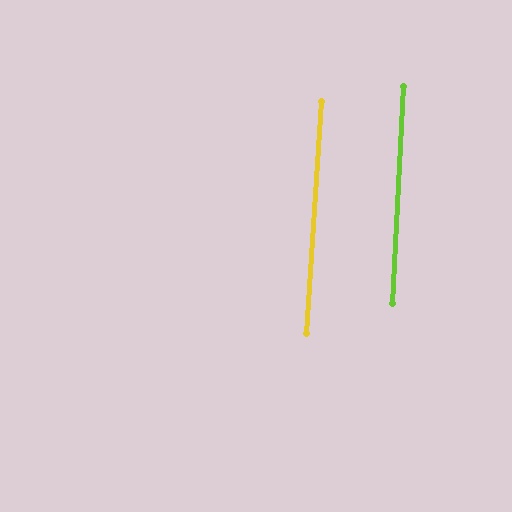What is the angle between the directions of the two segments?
Approximately 1 degree.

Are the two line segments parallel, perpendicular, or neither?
Parallel — their directions differ by only 0.8°.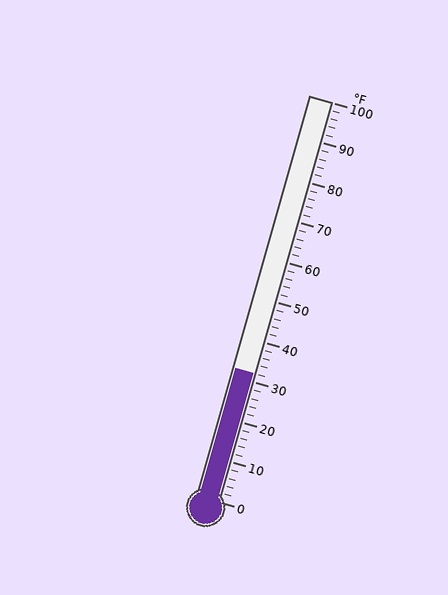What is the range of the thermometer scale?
The thermometer scale ranges from 0°F to 100°F.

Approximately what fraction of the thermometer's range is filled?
The thermometer is filled to approximately 30% of its range.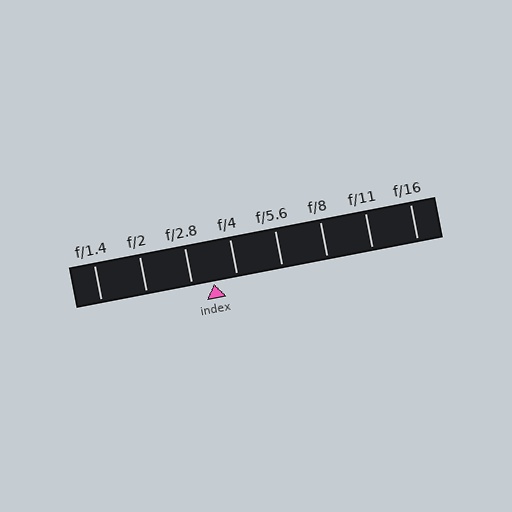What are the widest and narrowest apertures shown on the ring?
The widest aperture shown is f/1.4 and the narrowest is f/16.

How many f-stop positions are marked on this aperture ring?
There are 8 f-stop positions marked.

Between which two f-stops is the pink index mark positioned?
The index mark is between f/2.8 and f/4.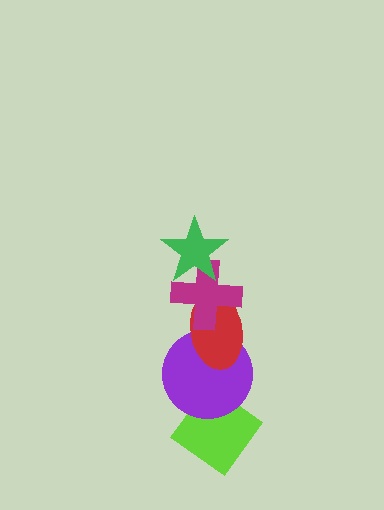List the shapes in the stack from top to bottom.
From top to bottom: the green star, the magenta cross, the red ellipse, the purple circle, the lime diamond.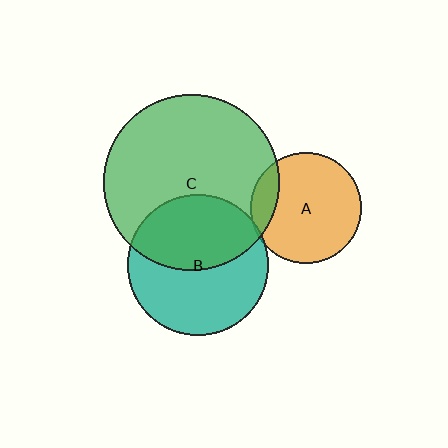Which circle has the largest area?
Circle C (green).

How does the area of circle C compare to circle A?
Approximately 2.5 times.